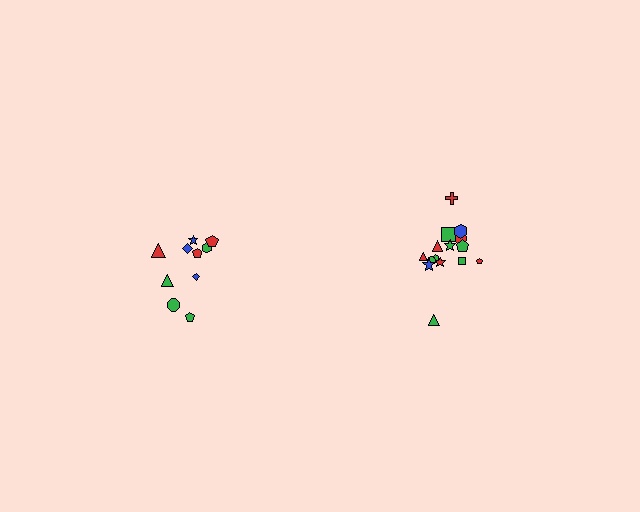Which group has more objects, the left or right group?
The right group.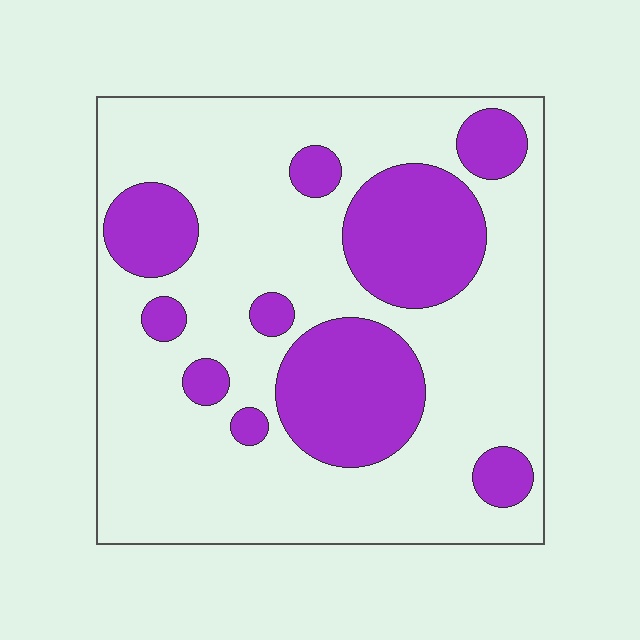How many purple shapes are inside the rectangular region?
10.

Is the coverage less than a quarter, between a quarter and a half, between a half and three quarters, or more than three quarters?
Between a quarter and a half.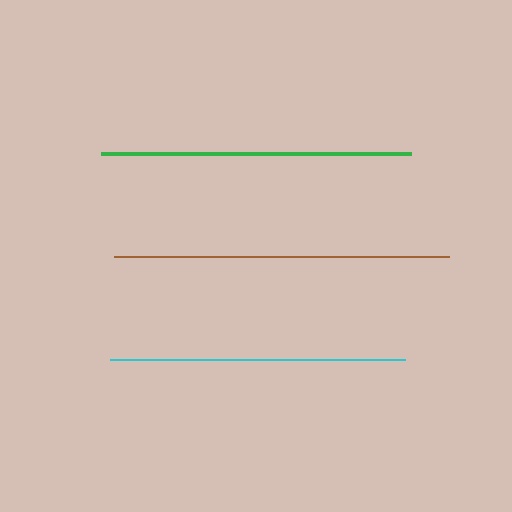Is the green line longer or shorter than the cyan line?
The green line is longer than the cyan line.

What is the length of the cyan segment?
The cyan segment is approximately 295 pixels long.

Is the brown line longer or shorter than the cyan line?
The brown line is longer than the cyan line.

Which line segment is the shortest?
The cyan line is the shortest at approximately 295 pixels.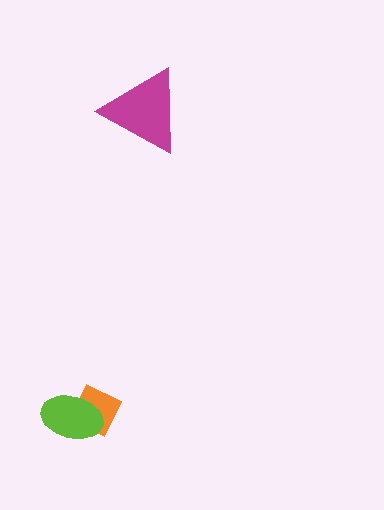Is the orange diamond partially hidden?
Yes, it is partially covered by another shape.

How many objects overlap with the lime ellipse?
1 object overlaps with the lime ellipse.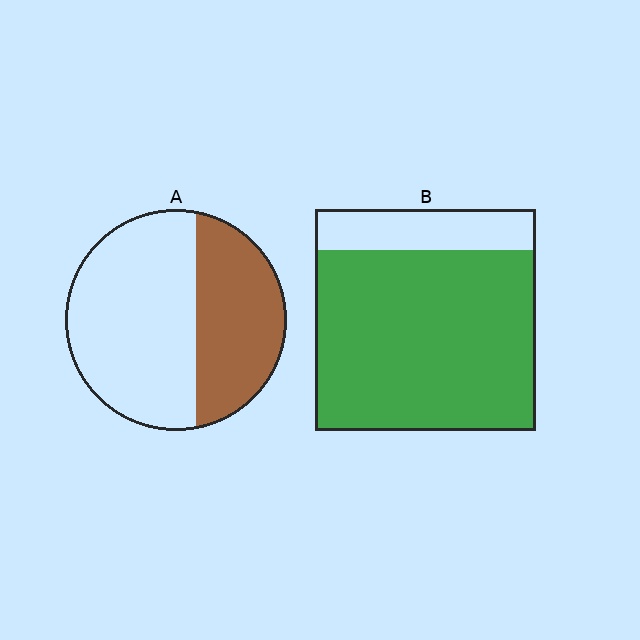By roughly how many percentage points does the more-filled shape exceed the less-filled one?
By roughly 45 percentage points (B over A).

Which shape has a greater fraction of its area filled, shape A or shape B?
Shape B.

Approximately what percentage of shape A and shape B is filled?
A is approximately 40% and B is approximately 80%.